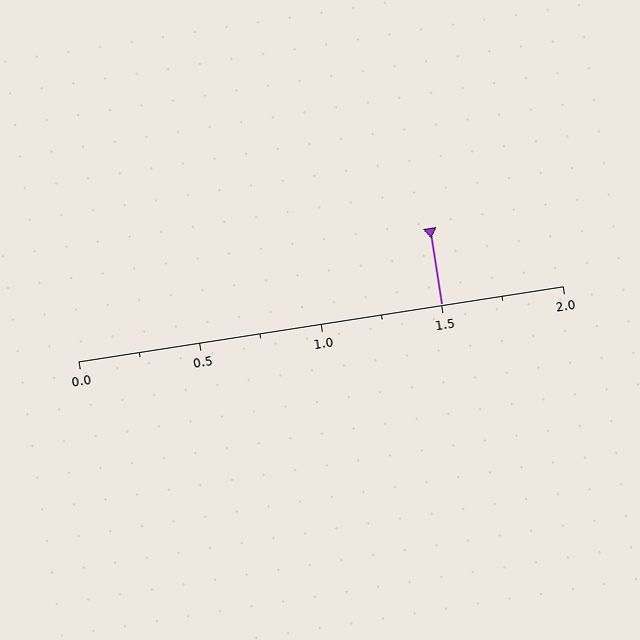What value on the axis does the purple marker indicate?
The marker indicates approximately 1.5.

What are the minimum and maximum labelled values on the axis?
The axis runs from 0.0 to 2.0.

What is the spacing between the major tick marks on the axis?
The major ticks are spaced 0.5 apart.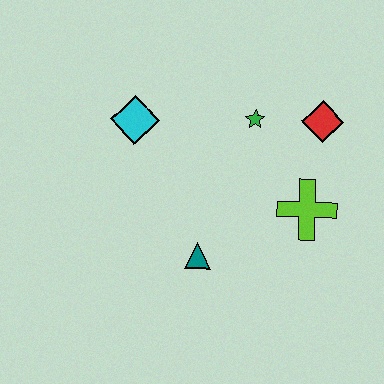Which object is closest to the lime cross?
The red diamond is closest to the lime cross.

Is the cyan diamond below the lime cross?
No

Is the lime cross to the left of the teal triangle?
No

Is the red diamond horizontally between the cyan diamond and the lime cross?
No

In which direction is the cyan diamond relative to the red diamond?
The cyan diamond is to the left of the red diamond.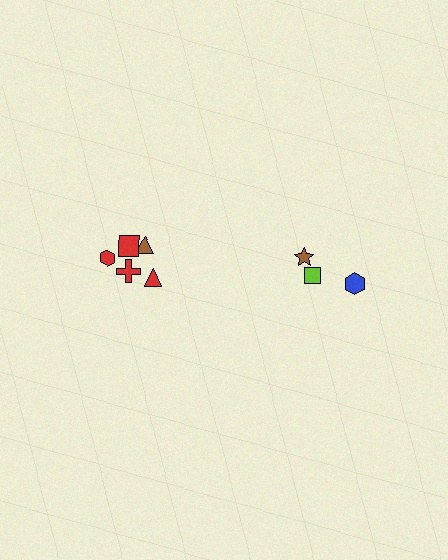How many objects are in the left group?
There are 5 objects.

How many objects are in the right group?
There are 3 objects.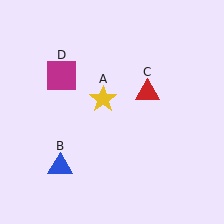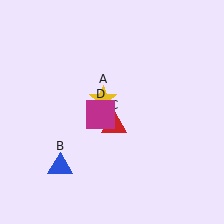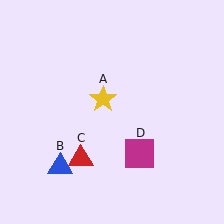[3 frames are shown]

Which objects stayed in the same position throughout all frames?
Yellow star (object A) and blue triangle (object B) remained stationary.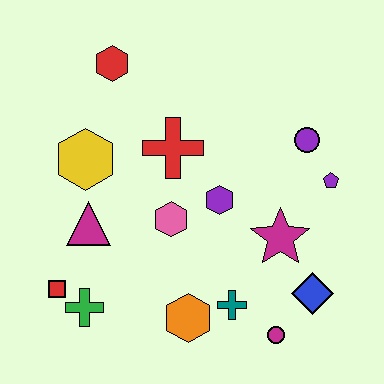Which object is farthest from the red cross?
The magenta circle is farthest from the red cross.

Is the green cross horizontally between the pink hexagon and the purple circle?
No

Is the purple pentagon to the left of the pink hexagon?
No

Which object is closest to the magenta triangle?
The yellow hexagon is closest to the magenta triangle.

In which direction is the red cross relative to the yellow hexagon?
The red cross is to the right of the yellow hexagon.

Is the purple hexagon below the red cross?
Yes